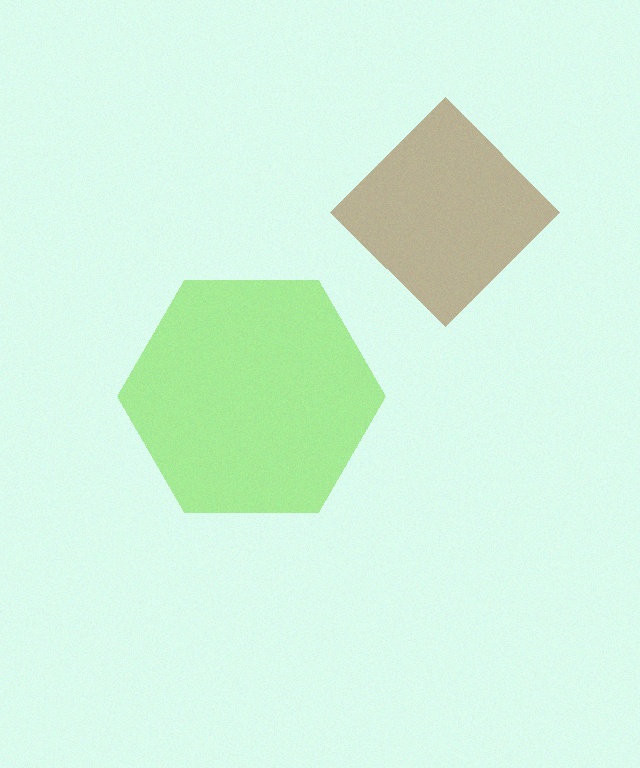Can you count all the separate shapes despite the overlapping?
Yes, there are 2 separate shapes.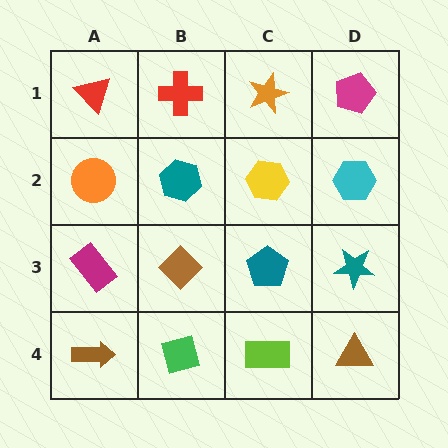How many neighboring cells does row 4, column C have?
3.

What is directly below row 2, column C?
A teal pentagon.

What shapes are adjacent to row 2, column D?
A magenta pentagon (row 1, column D), a teal star (row 3, column D), a yellow hexagon (row 2, column C).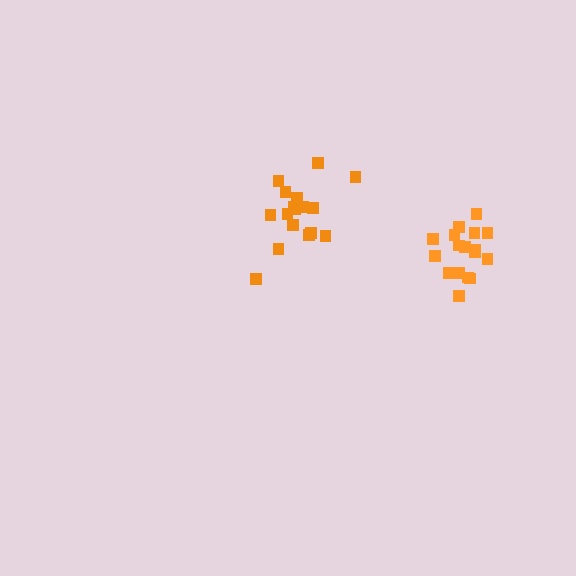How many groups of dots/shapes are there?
There are 2 groups.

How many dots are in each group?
Group 1: 17 dots, Group 2: 17 dots (34 total).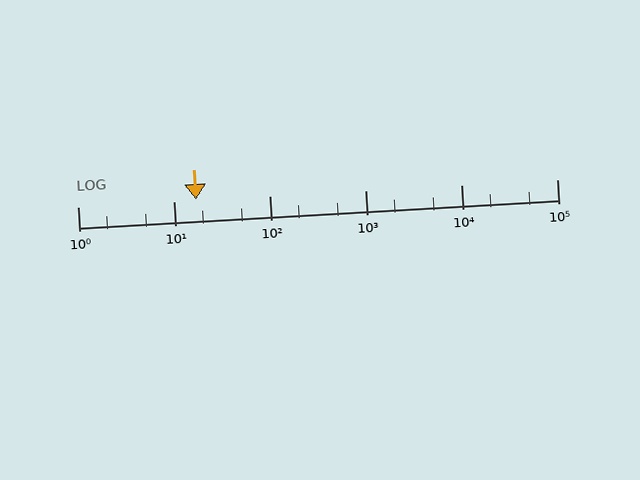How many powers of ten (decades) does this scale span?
The scale spans 5 decades, from 1 to 100000.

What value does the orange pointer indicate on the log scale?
The pointer indicates approximately 17.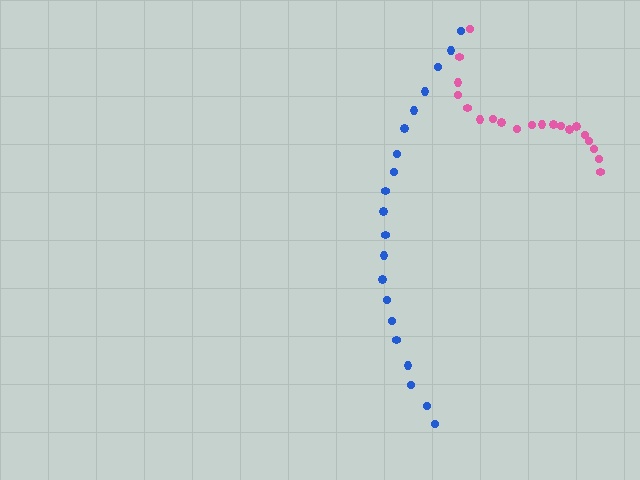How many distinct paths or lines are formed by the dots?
There are 2 distinct paths.